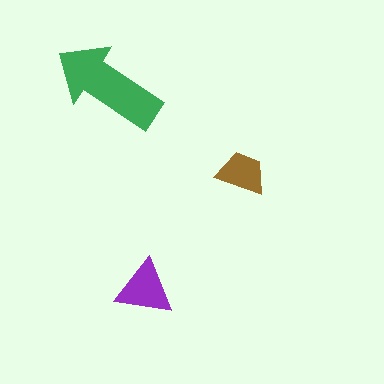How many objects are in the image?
There are 3 objects in the image.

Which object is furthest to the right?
The brown trapezoid is rightmost.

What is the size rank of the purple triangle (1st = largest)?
2nd.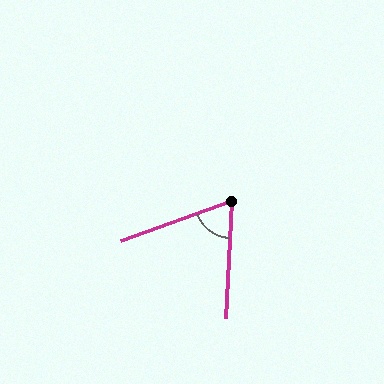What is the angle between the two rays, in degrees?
Approximately 67 degrees.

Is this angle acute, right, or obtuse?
It is acute.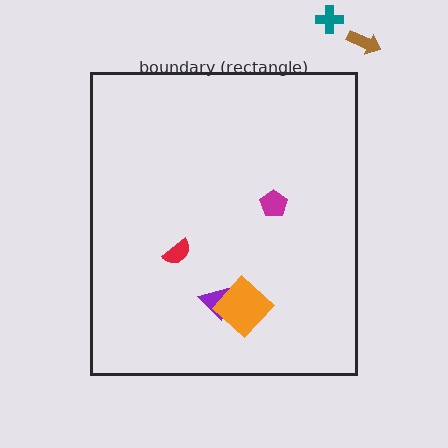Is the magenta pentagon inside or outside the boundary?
Inside.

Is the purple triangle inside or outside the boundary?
Inside.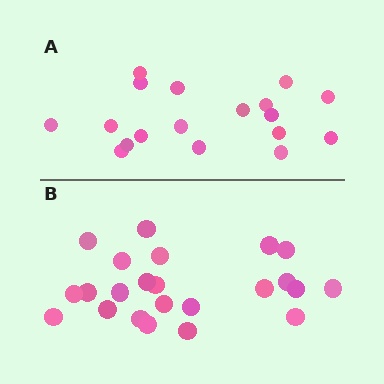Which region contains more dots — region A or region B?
Region B (the bottom region) has more dots.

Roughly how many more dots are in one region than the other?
Region B has about 5 more dots than region A.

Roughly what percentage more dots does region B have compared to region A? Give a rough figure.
About 30% more.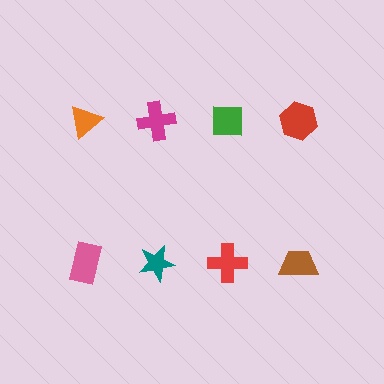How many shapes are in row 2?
4 shapes.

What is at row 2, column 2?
A teal star.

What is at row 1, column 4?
A red hexagon.